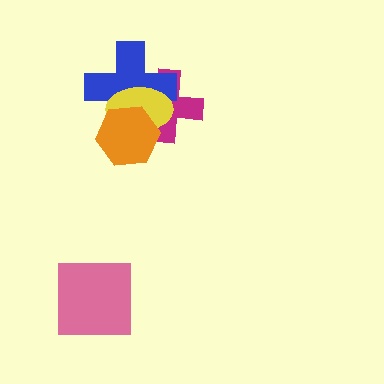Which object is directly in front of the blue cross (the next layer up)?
The yellow ellipse is directly in front of the blue cross.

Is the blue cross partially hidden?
Yes, it is partially covered by another shape.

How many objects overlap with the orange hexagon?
3 objects overlap with the orange hexagon.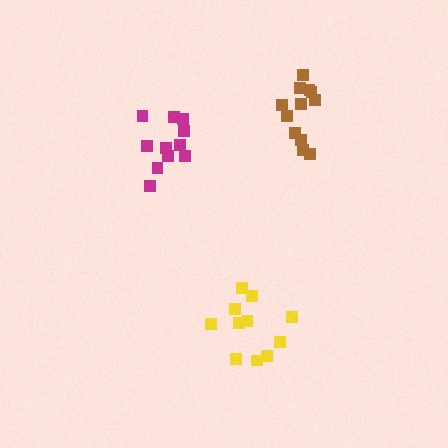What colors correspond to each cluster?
The clusters are colored: magenta, yellow, brown.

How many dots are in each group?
Group 1: 11 dots, Group 2: 11 dots, Group 3: 12 dots (34 total).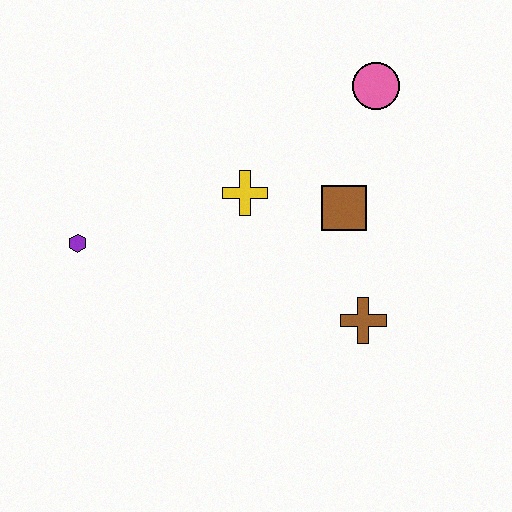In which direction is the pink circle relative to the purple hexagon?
The pink circle is to the right of the purple hexagon.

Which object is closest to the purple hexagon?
The yellow cross is closest to the purple hexagon.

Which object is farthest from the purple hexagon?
The pink circle is farthest from the purple hexagon.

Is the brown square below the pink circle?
Yes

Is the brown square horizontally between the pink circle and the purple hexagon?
Yes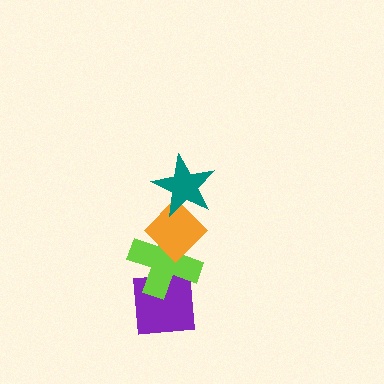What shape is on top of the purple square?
The lime cross is on top of the purple square.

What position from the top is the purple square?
The purple square is 4th from the top.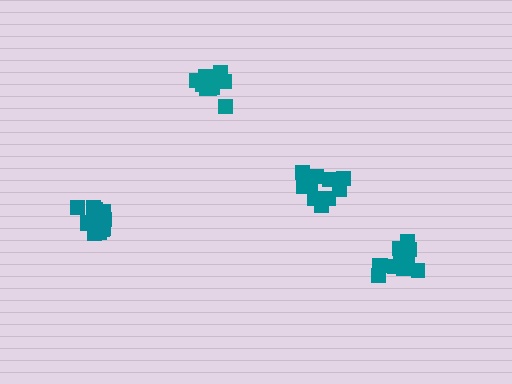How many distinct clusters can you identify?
There are 4 distinct clusters.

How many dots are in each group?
Group 1: 13 dots, Group 2: 10 dots, Group 3: 10 dots, Group 4: 13 dots (46 total).